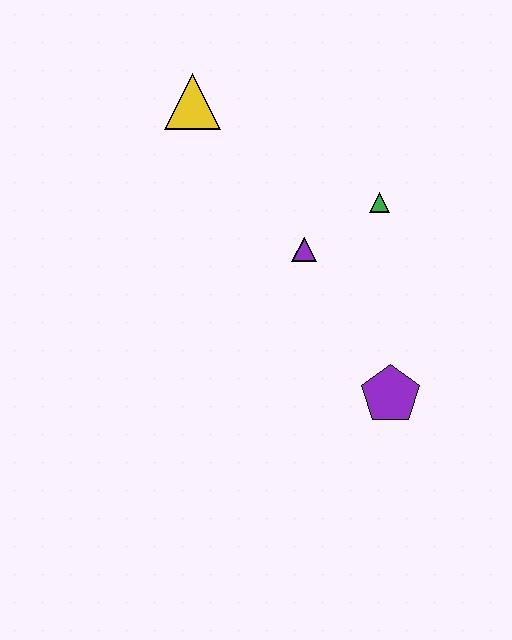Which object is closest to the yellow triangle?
The purple triangle is closest to the yellow triangle.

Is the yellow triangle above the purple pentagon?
Yes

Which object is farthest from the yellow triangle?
The purple pentagon is farthest from the yellow triangle.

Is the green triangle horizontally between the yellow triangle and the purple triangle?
No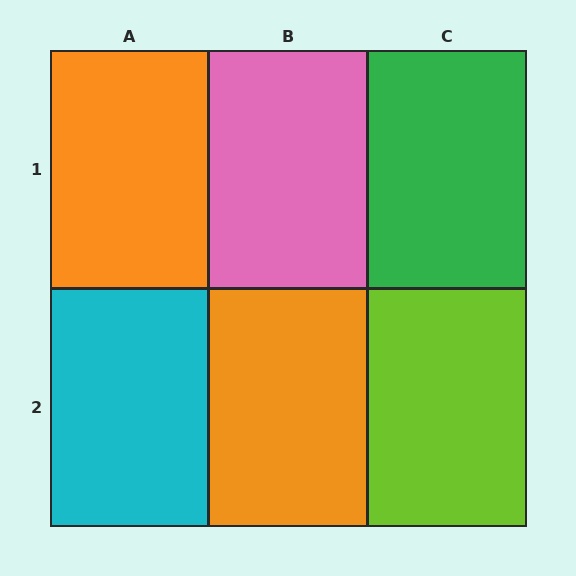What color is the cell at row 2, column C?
Lime.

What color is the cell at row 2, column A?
Cyan.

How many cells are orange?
2 cells are orange.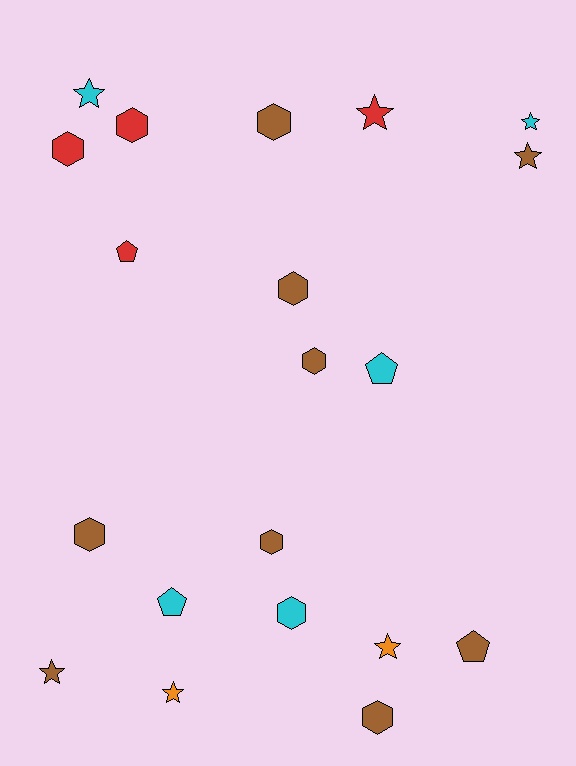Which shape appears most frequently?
Hexagon, with 9 objects.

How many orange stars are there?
There are 2 orange stars.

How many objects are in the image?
There are 20 objects.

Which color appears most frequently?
Brown, with 9 objects.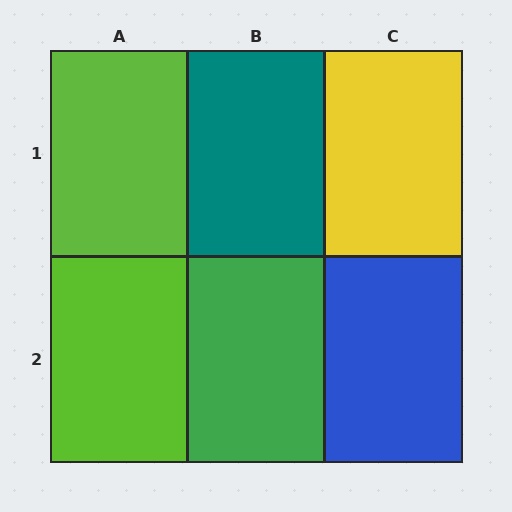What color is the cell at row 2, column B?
Green.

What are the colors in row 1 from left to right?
Lime, teal, yellow.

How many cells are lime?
2 cells are lime.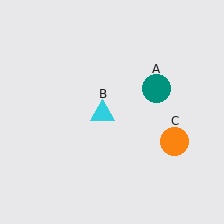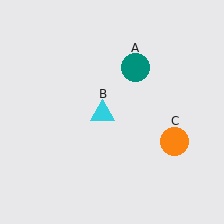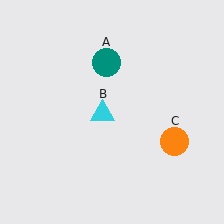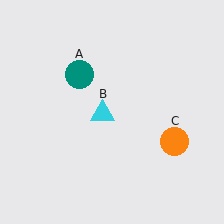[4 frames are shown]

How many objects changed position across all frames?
1 object changed position: teal circle (object A).